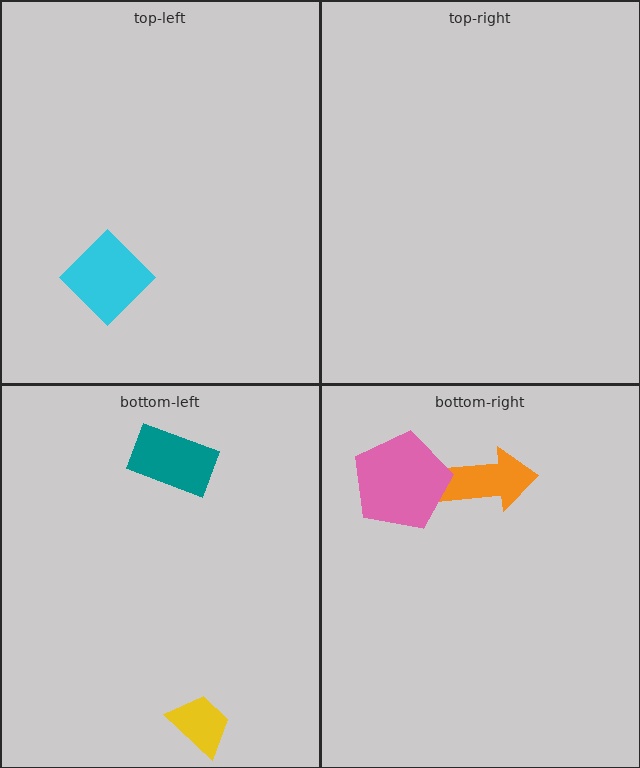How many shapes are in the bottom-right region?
2.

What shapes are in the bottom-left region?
The teal rectangle, the yellow trapezoid.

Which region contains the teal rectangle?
The bottom-left region.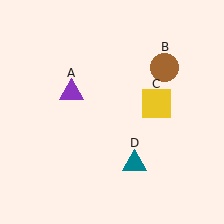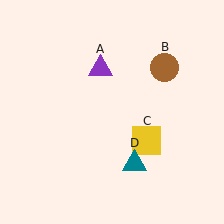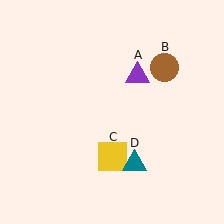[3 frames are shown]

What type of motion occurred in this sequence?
The purple triangle (object A), yellow square (object C) rotated clockwise around the center of the scene.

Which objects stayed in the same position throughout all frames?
Brown circle (object B) and teal triangle (object D) remained stationary.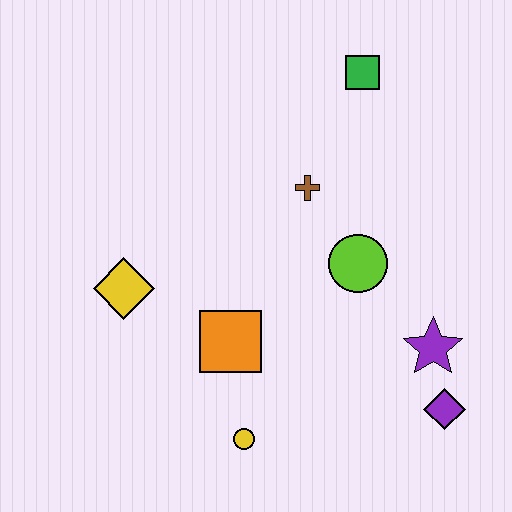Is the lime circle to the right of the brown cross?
Yes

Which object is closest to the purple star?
The purple diamond is closest to the purple star.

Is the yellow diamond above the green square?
No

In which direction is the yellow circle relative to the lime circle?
The yellow circle is below the lime circle.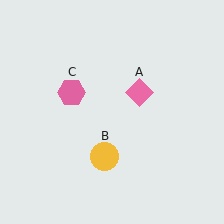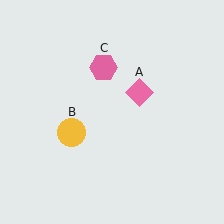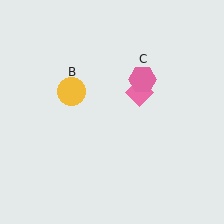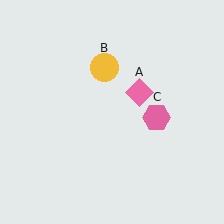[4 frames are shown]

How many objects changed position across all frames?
2 objects changed position: yellow circle (object B), pink hexagon (object C).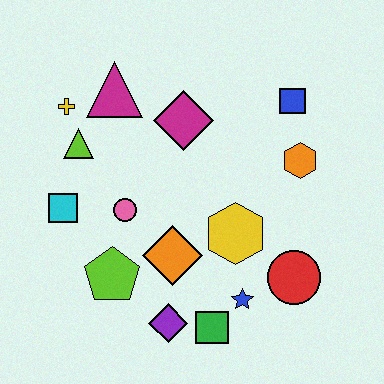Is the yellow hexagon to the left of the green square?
No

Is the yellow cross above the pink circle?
Yes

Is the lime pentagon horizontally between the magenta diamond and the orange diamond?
No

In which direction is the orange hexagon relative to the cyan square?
The orange hexagon is to the right of the cyan square.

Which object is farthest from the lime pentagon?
The blue square is farthest from the lime pentagon.